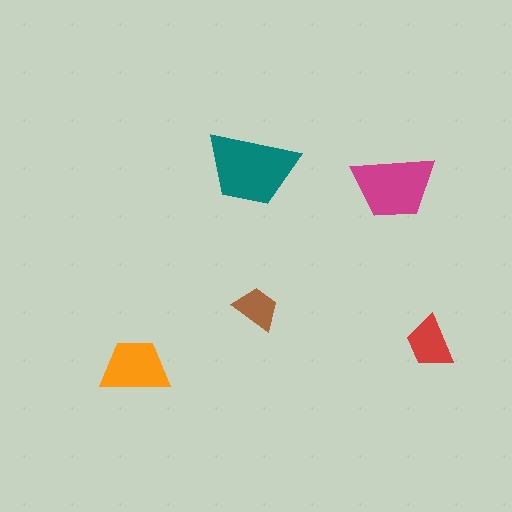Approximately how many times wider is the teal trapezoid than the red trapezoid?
About 1.5 times wider.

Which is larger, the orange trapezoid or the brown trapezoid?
The orange one.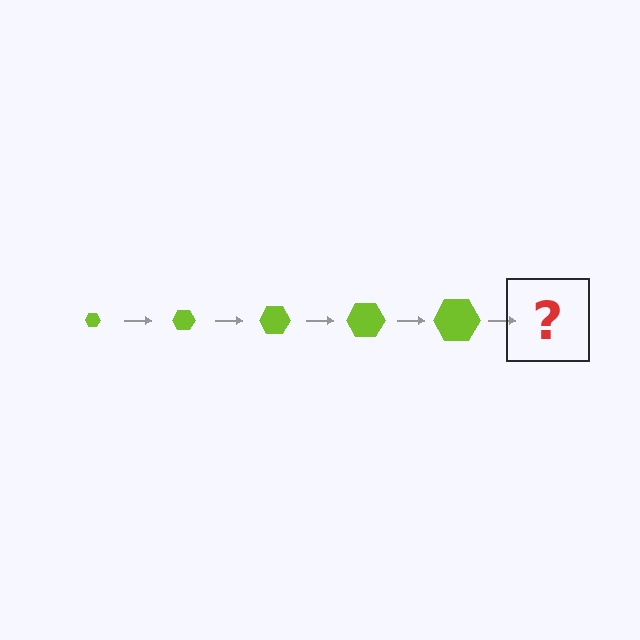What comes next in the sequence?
The next element should be a lime hexagon, larger than the previous one.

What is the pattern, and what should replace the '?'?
The pattern is that the hexagon gets progressively larger each step. The '?' should be a lime hexagon, larger than the previous one.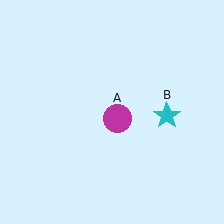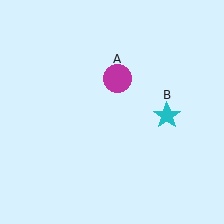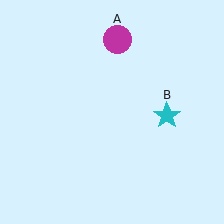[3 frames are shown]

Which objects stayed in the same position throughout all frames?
Cyan star (object B) remained stationary.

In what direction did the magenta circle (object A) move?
The magenta circle (object A) moved up.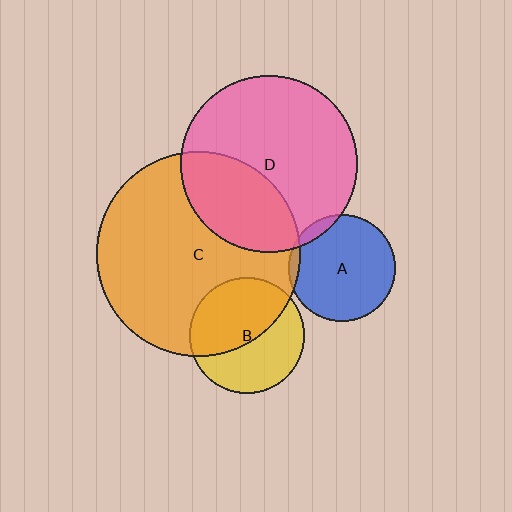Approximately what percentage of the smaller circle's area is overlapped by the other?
Approximately 5%.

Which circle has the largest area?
Circle C (orange).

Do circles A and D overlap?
Yes.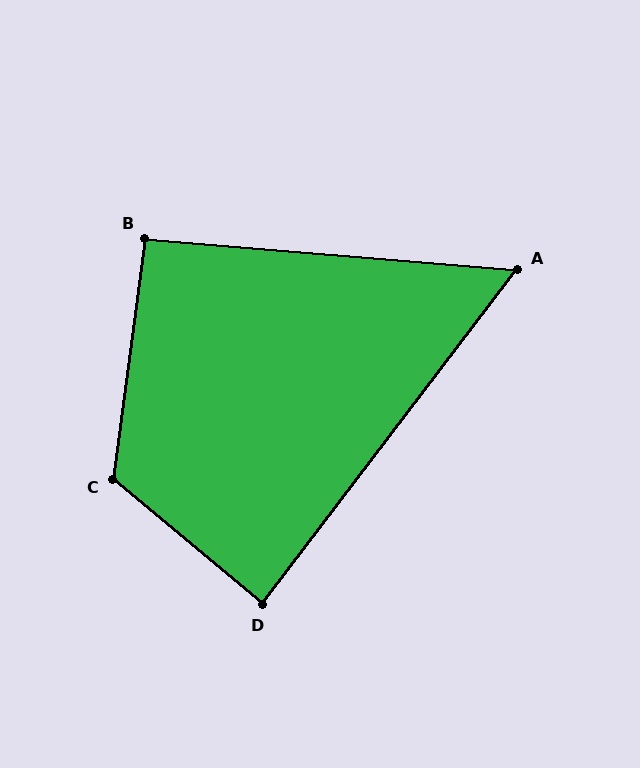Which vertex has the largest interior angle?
C, at approximately 122 degrees.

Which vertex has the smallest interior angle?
A, at approximately 58 degrees.